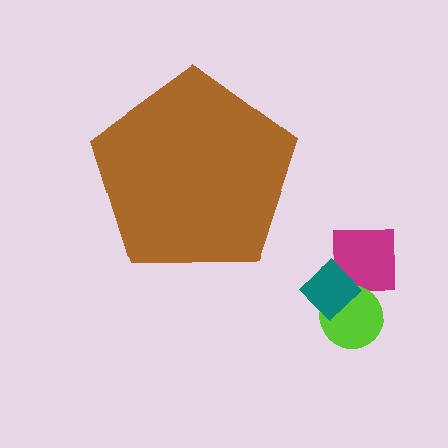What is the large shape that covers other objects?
A brown pentagon.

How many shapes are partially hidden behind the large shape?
0 shapes are partially hidden.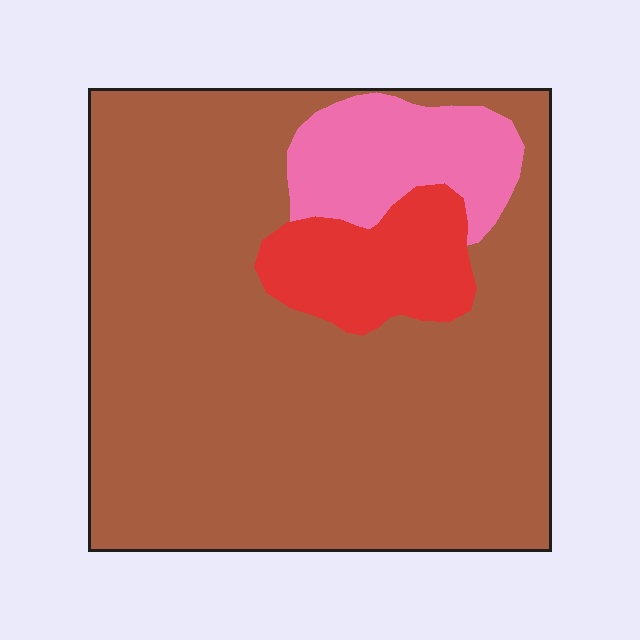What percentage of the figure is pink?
Pink covers roughly 10% of the figure.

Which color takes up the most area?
Brown, at roughly 80%.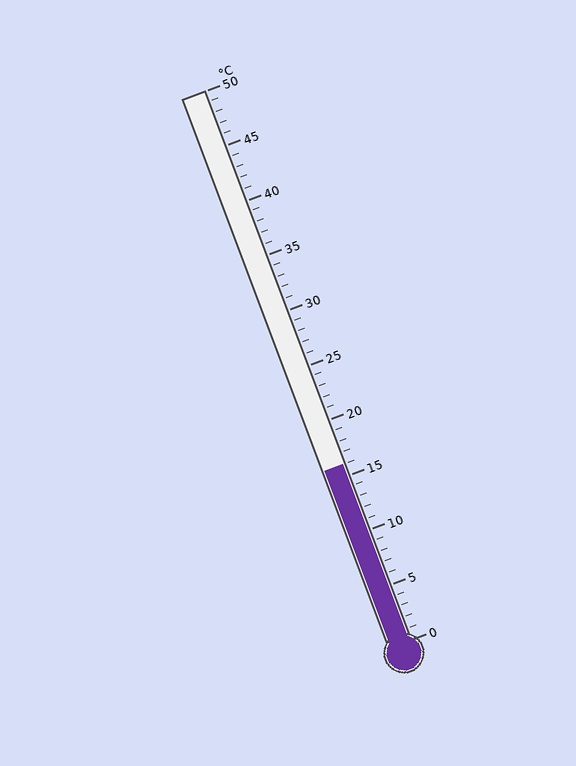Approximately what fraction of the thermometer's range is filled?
The thermometer is filled to approximately 30% of its range.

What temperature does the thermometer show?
The thermometer shows approximately 16°C.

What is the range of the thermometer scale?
The thermometer scale ranges from 0°C to 50°C.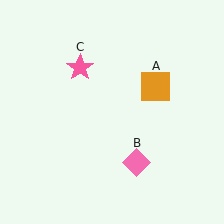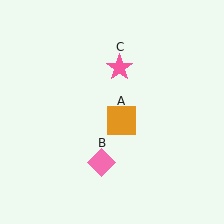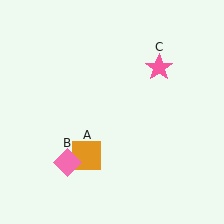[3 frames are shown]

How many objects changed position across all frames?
3 objects changed position: orange square (object A), pink diamond (object B), pink star (object C).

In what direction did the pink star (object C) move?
The pink star (object C) moved right.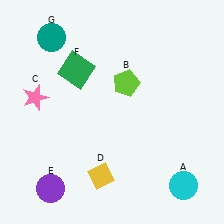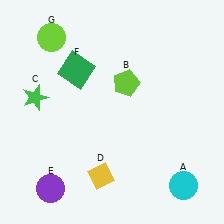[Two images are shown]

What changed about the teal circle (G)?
In Image 1, G is teal. In Image 2, it changed to lime.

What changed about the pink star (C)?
In Image 1, C is pink. In Image 2, it changed to green.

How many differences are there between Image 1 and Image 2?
There are 2 differences between the two images.